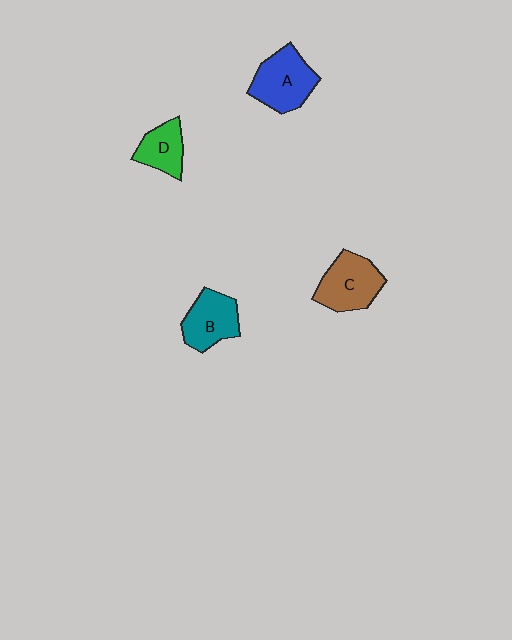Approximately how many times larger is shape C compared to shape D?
Approximately 1.5 times.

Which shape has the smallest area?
Shape D (green).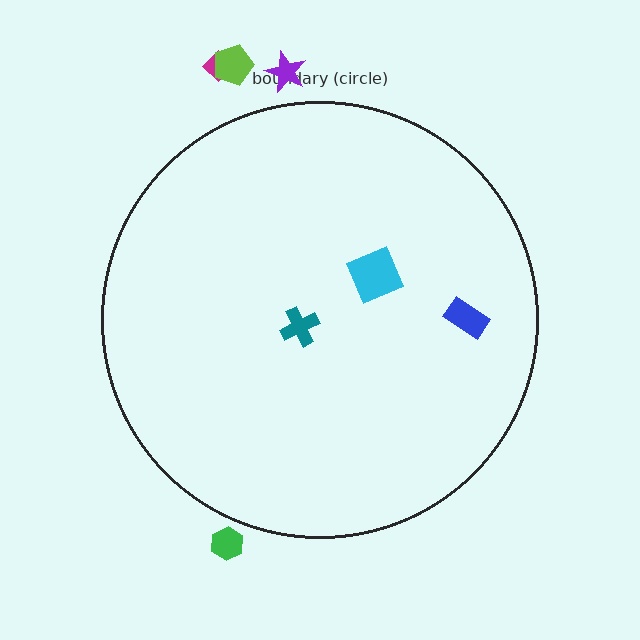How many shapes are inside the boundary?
3 inside, 4 outside.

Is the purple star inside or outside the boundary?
Outside.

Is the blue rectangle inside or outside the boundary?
Inside.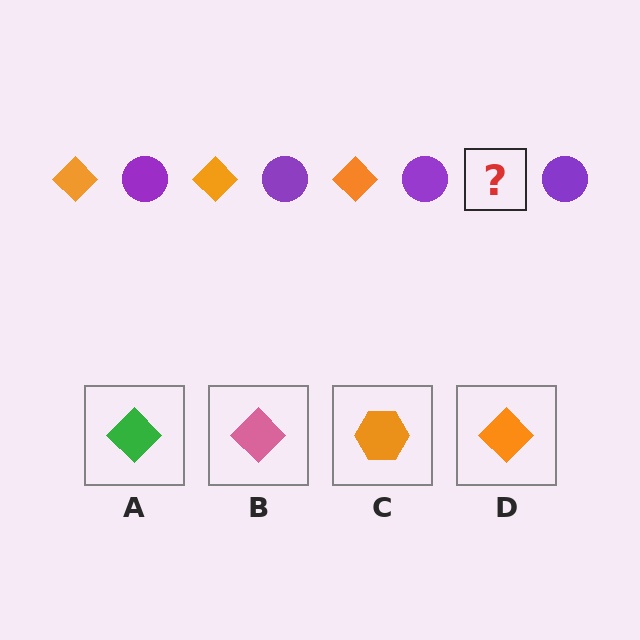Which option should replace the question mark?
Option D.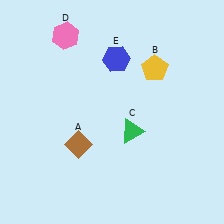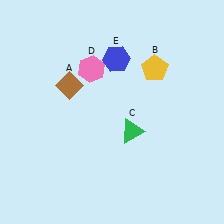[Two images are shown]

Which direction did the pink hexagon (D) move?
The pink hexagon (D) moved down.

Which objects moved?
The objects that moved are: the brown diamond (A), the pink hexagon (D).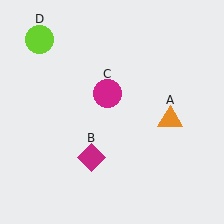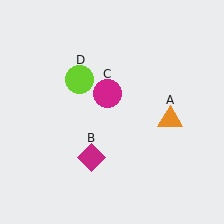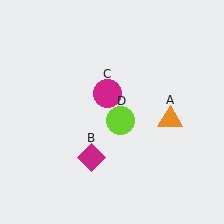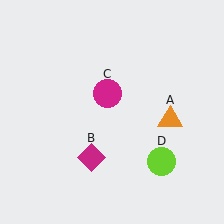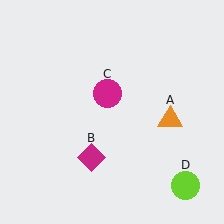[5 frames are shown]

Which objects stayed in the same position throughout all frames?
Orange triangle (object A) and magenta diamond (object B) and magenta circle (object C) remained stationary.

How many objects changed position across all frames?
1 object changed position: lime circle (object D).